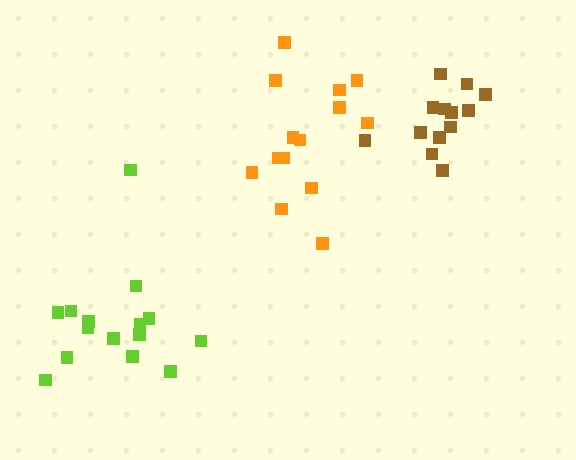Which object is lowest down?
The lime cluster is bottommost.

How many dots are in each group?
Group 1: 14 dots, Group 2: 15 dots, Group 3: 13 dots (42 total).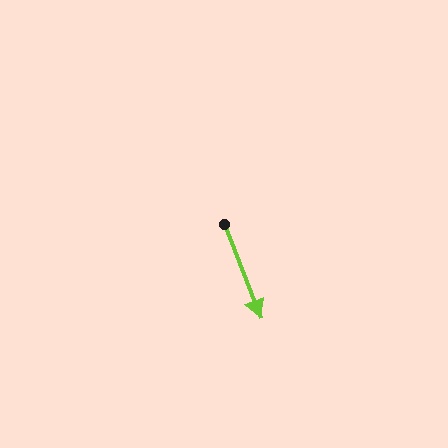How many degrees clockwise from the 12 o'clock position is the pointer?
Approximately 159 degrees.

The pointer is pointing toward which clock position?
Roughly 5 o'clock.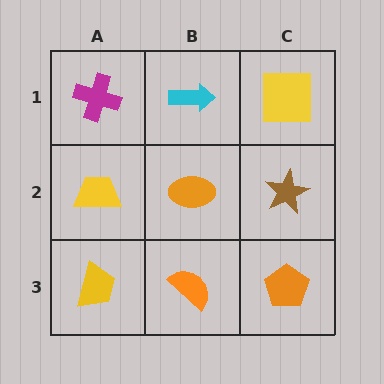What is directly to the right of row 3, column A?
An orange semicircle.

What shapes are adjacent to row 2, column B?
A cyan arrow (row 1, column B), an orange semicircle (row 3, column B), a yellow trapezoid (row 2, column A), a brown star (row 2, column C).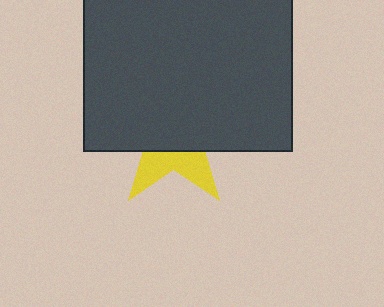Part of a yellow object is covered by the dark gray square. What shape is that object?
It is a star.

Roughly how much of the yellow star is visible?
A small part of it is visible (roughly 33%).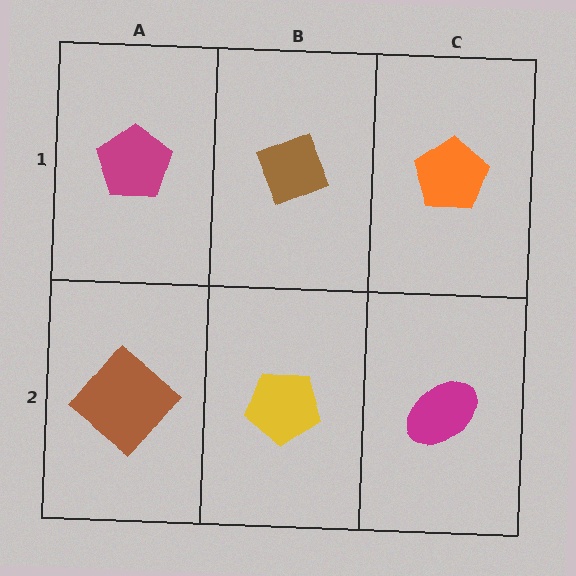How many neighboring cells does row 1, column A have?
2.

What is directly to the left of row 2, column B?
A brown diamond.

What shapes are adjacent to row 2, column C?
An orange pentagon (row 1, column C), a yellow pentagon (row 2, column B).